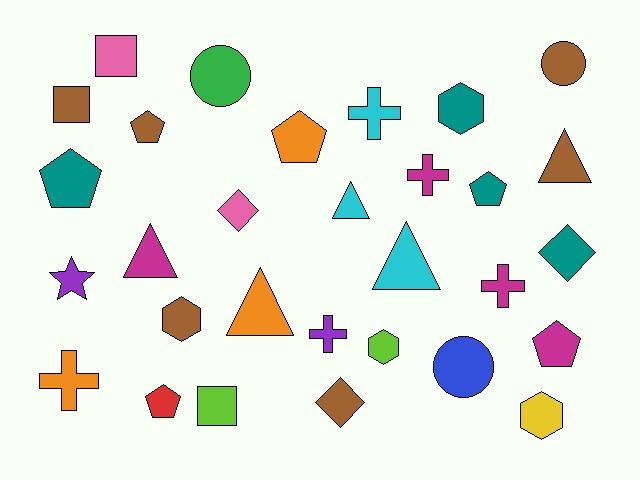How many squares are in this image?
There are 3 squares.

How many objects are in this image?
There are 30 objects.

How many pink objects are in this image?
There are 2 pink objects.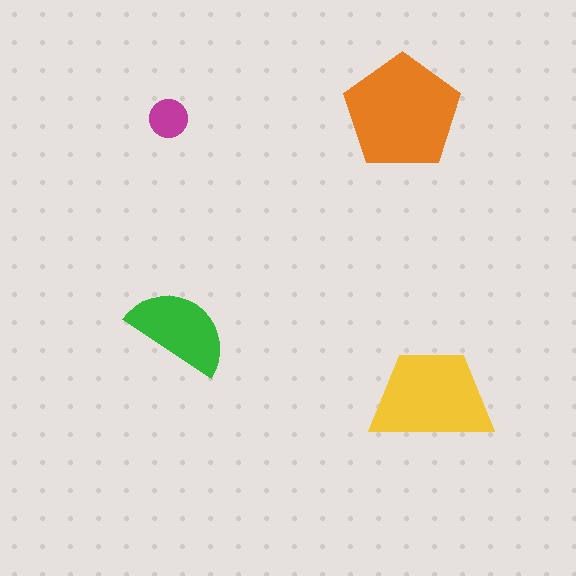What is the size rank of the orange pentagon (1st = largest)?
1st.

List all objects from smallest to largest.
The magenta circle, the green semicircle, the yellow trapezoid, the orange pentagon.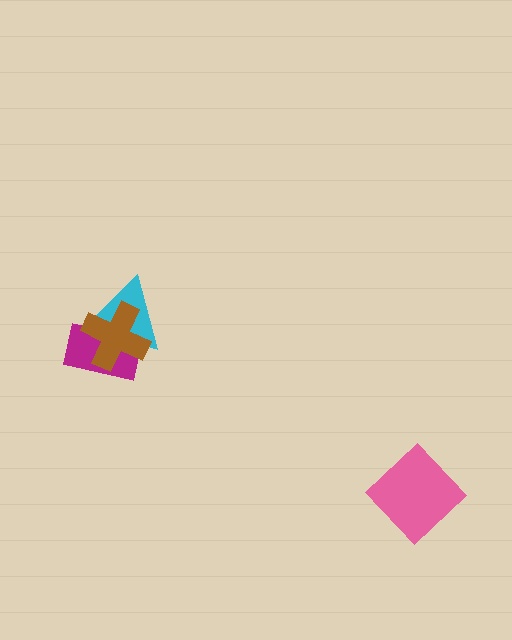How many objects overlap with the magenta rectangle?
2 objects overlap with the magenta rectangle.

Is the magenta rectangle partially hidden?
Yes, it is partially covered by another shape.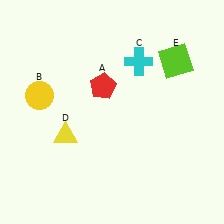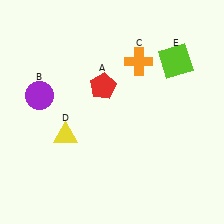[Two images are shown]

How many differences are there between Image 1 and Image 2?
There are 2 differences between the two images.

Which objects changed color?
B changed from yellow to purple. C changed from cyan to orange.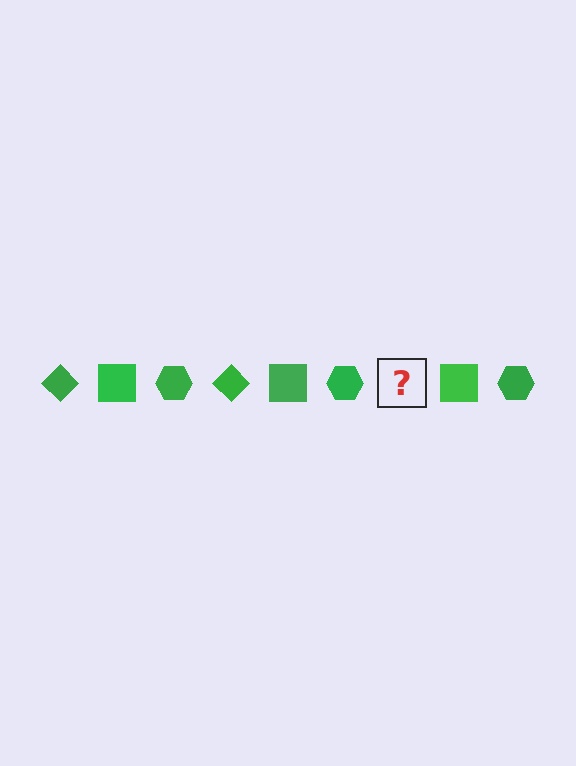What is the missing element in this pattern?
The missing element is a green diamond.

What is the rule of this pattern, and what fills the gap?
The rule is that the pattern cycles through diamond, square, hexagon shapes in green. The gap should be filled with a green diamond.